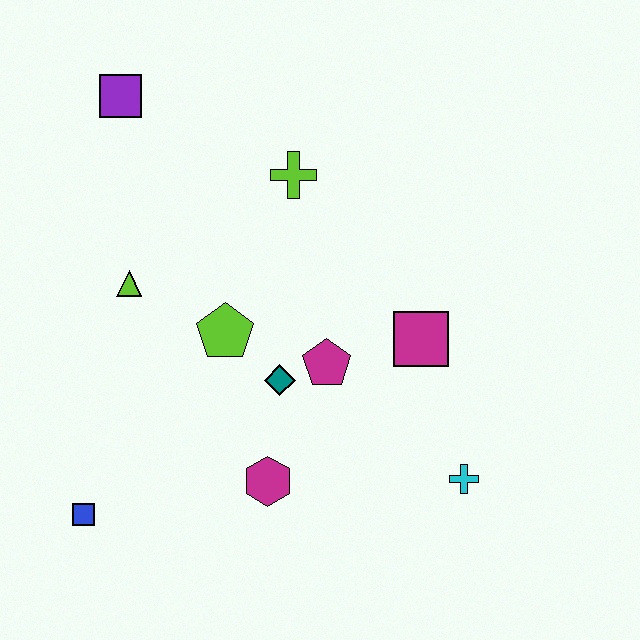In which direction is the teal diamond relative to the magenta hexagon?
The teal diamond is above the magenta hexagon.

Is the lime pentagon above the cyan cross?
Yes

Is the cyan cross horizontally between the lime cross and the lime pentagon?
No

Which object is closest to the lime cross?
The lime pentagon is closest to the lime cross.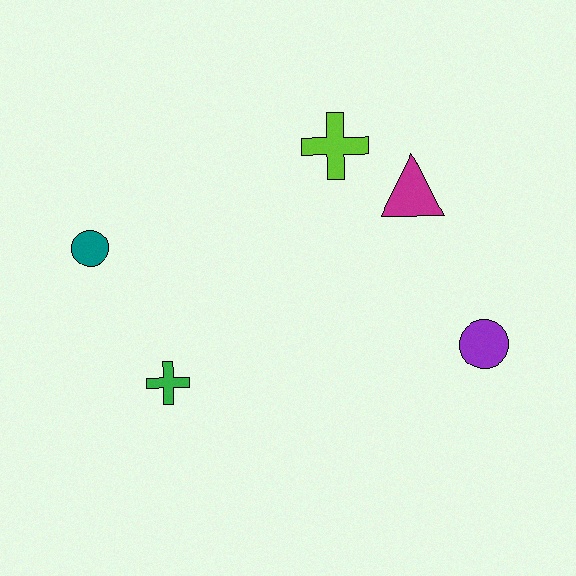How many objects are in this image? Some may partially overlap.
There are 5 objects.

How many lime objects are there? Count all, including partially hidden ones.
There is 1 lime object.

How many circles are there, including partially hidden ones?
There are 2 circles.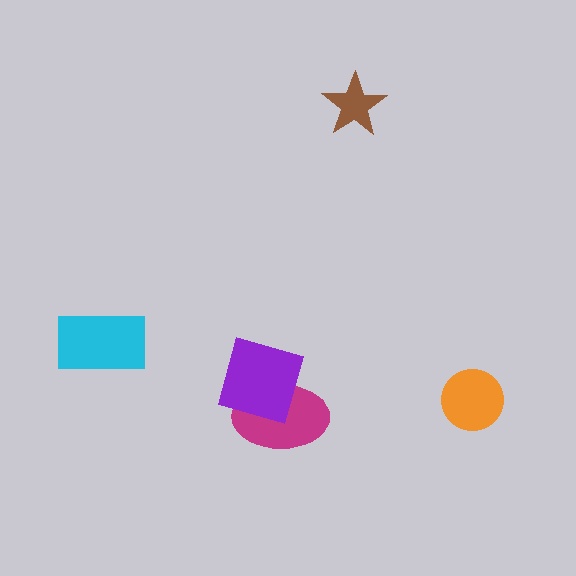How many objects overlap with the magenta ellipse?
1 object overlaps with the magenta ellipse.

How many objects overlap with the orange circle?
0 objects overlap with the orange circle.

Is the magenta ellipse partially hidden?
Yes, it is partially covered by another shape.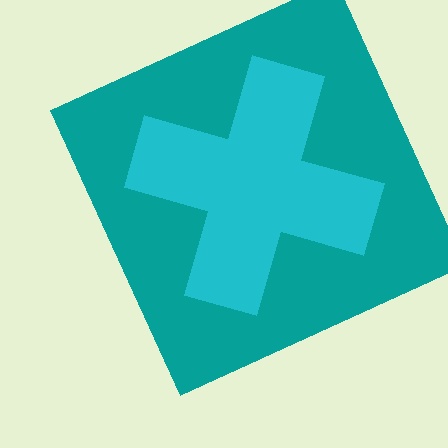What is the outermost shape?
The teal square.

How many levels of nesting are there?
2.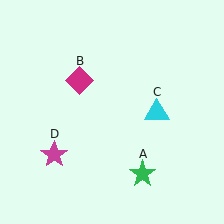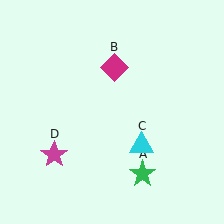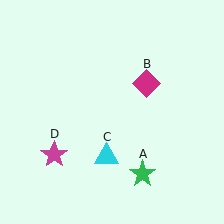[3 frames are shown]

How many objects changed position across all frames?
2 objects changed position: magenta diamond (object B), cyan triangle (object C).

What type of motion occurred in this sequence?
The magenta diamond (object B), cyan triangle (object C) rotated clockwise around the center of the scene.